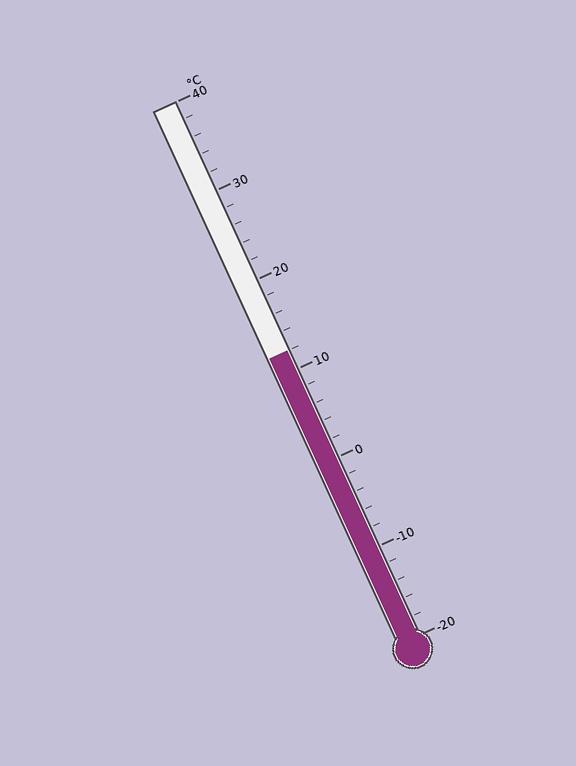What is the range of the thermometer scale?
The thermometer scale ranges from -20°C to 40°C.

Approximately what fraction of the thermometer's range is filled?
The thermometer is filled to approximately 55% of its range.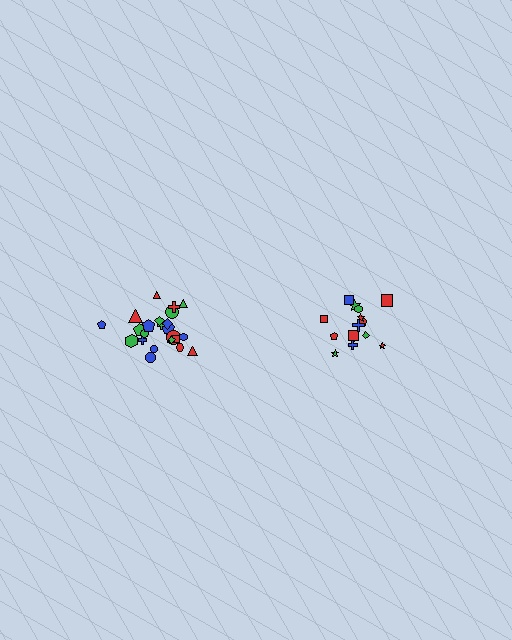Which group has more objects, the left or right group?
The left group.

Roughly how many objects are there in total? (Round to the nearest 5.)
Roughly 40 objects in total.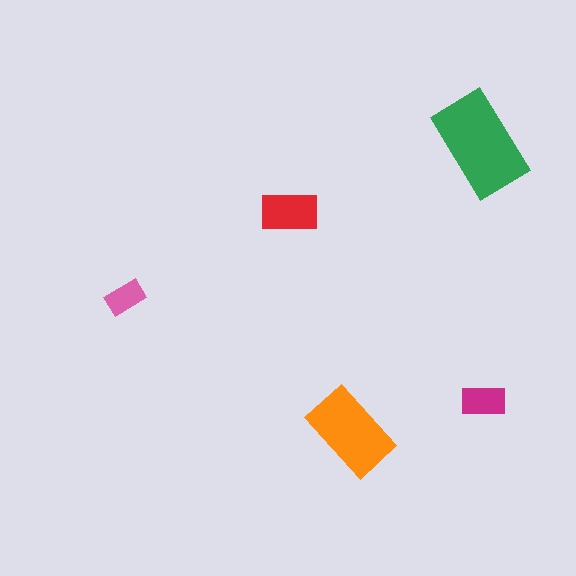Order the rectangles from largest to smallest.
the green one, the orange one, the red one, the magenta one, the pink one.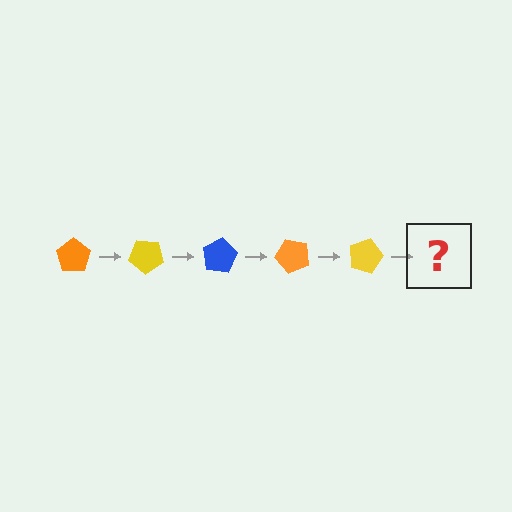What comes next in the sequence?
The next element should be a blue pentagon, rotated 200 degrees from the start.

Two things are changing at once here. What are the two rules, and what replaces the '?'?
The two rules are that it rotates 40 degrees each step and the color cycles through orange, yellow, and blue. The '?' should be a blue pentagon, rotated 200 degrees from the start.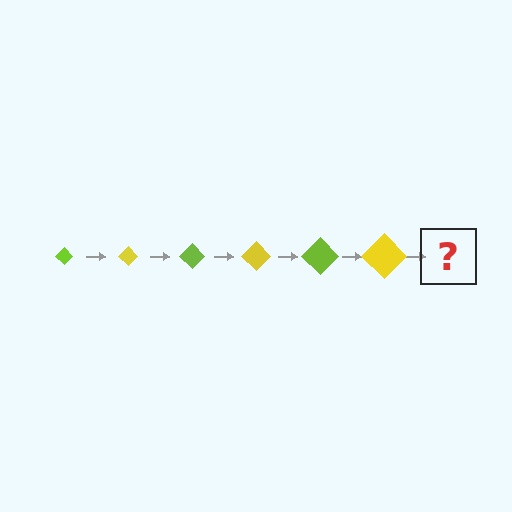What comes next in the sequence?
The next element should be a lime diamond, larger than the previous one.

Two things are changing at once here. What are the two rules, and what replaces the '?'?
The two rules are that the diamond grows larger each step and the color cycles through lime and yellow. The '?' should be a lime diamond, larger than the previous one.